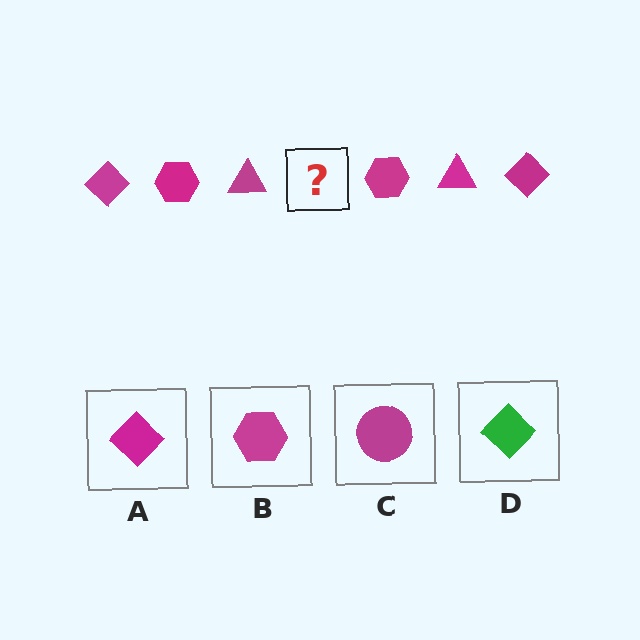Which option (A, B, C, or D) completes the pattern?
A.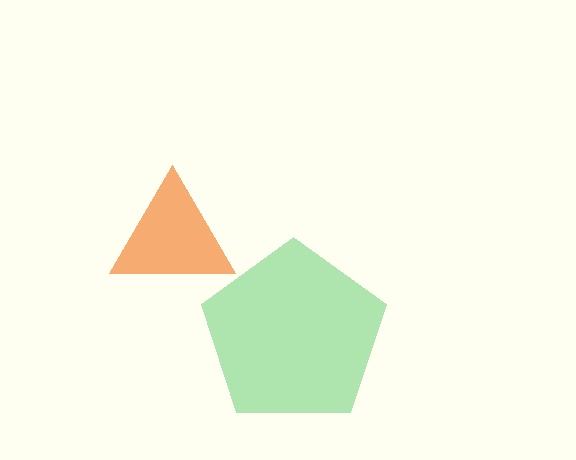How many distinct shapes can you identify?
There are 2 distinct shapes: an orange triangle, a green pentagon.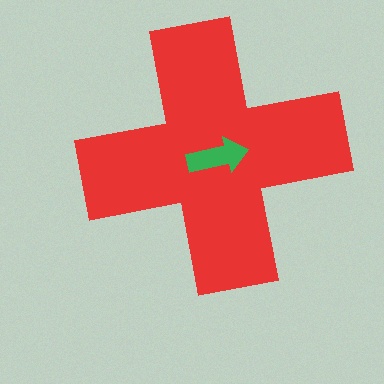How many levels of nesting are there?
2.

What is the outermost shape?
The red cross.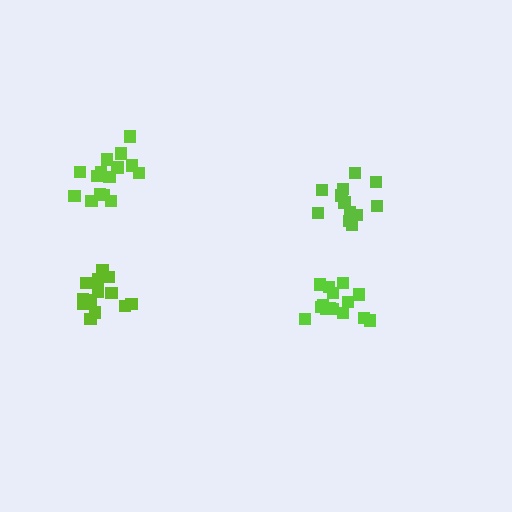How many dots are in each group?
Group 1: 14 dots, Group 2: 12 dots, Group 3: 15 dots, Group 4: 15 dots (56 total).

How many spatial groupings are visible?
There are 4 spatial groupings.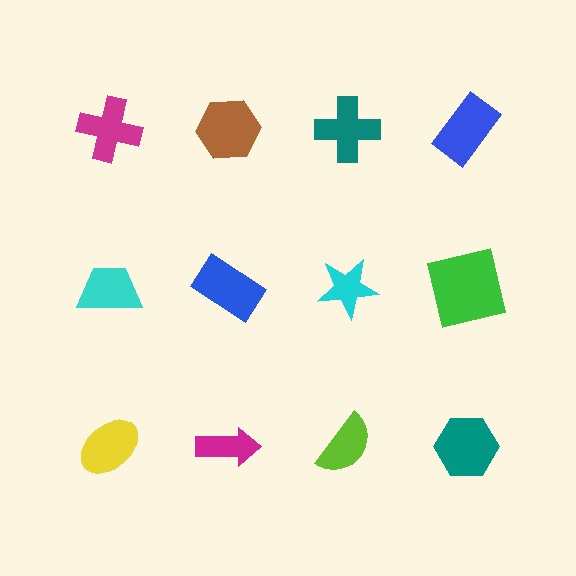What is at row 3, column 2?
A magenta arrow.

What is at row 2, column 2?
A blue rectangle.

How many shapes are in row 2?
4 shapes.